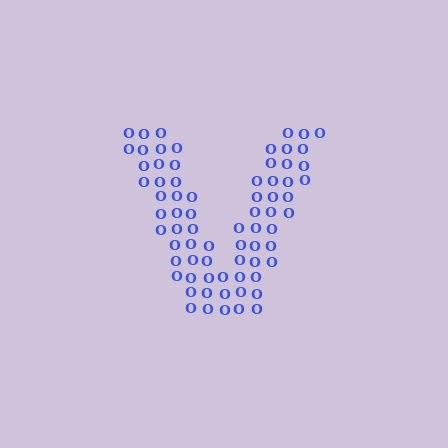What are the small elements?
The small elements are letter O's.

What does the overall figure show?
The overall figure shows the letter V.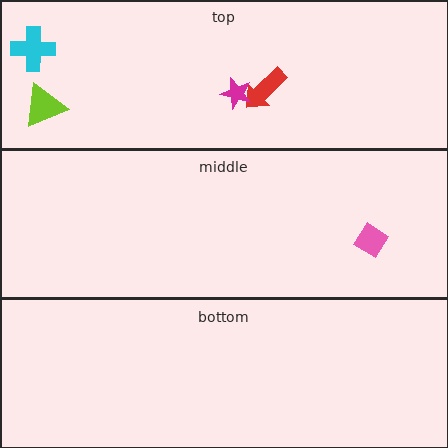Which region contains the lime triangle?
The top region.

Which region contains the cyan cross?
The top region.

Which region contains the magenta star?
The top region.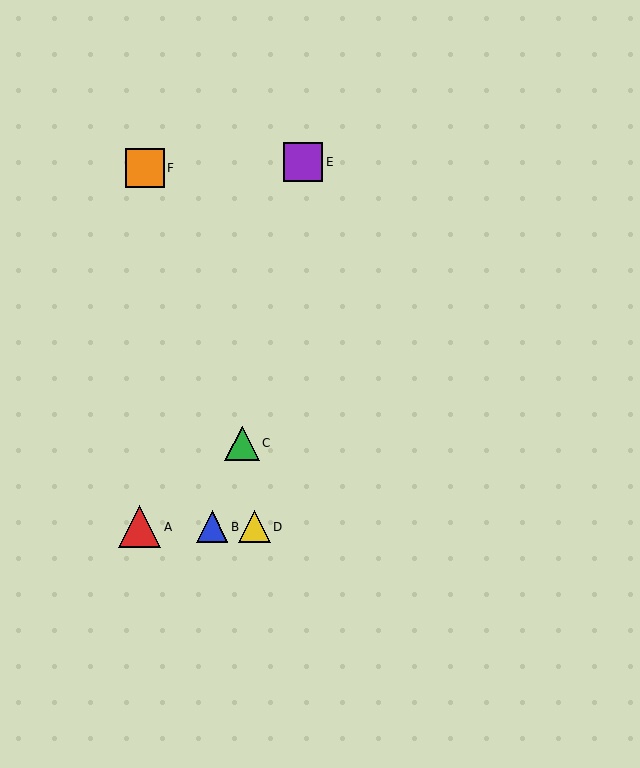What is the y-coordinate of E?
Object E is at y≈162.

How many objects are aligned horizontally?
3 objects (A, B, D) are aligned horizontally.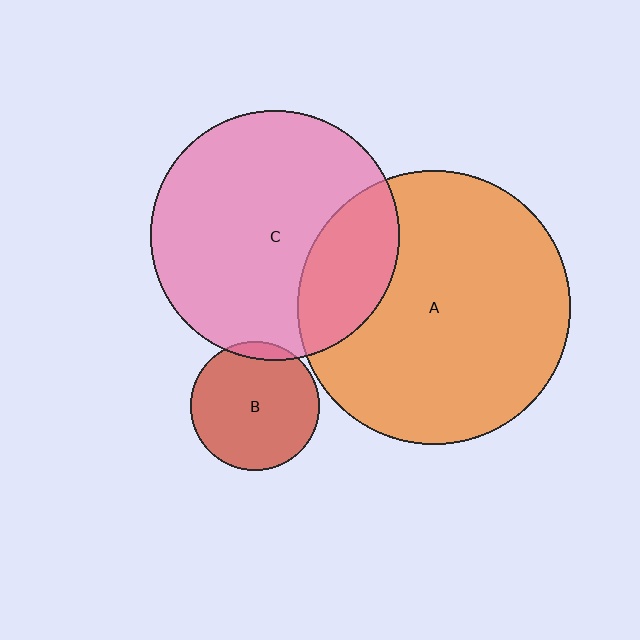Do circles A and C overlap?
Yes.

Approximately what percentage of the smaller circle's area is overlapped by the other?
Approximately 25%.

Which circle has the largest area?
Circle A (orange).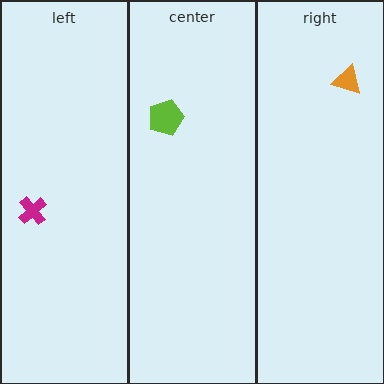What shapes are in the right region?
The orange triangle.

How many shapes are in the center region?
1.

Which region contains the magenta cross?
The left region.